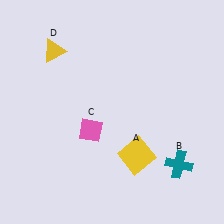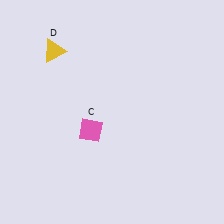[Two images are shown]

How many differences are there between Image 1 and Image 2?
There are 2 differences between the two images.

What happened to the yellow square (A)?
The yellow square (A) was removed in Image 2. It was in the bottom-right area of Image 1.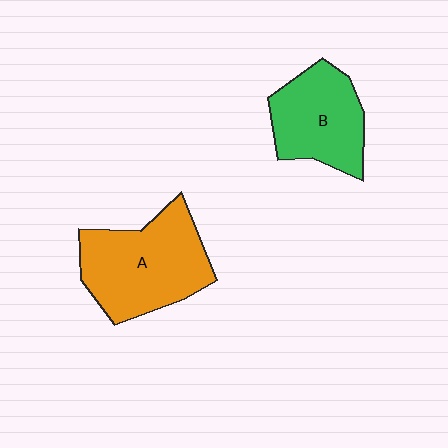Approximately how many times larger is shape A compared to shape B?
Approximately 1.3 times.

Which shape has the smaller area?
Shape B (green).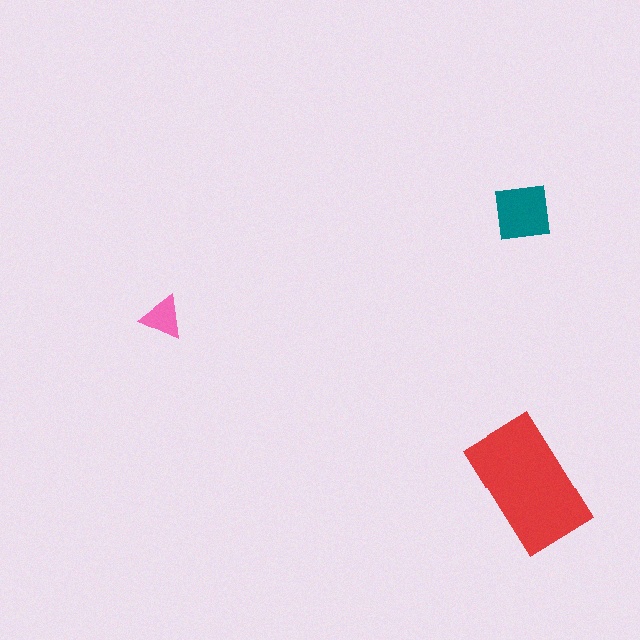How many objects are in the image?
There are 3 objects in the image.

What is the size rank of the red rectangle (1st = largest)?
1st.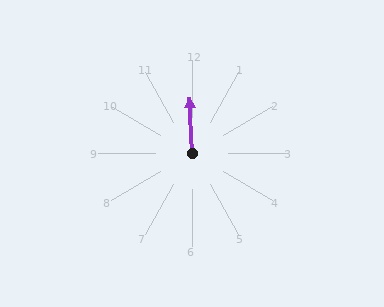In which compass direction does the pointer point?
North.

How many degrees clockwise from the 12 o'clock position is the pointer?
Approximately 358 degrees.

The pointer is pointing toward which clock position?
Roughly 12 o'clock.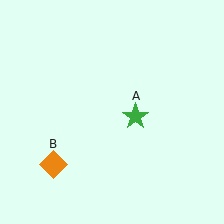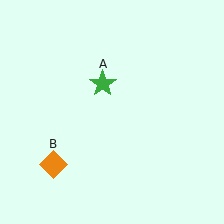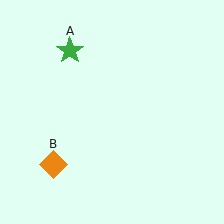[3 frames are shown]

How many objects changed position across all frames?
1 object changed position: green star (object A).